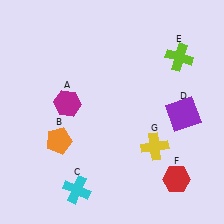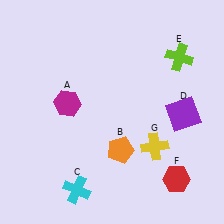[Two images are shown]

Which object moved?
The orange pentagon (B) moved right.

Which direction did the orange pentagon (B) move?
The orange pentagon (B) moved right.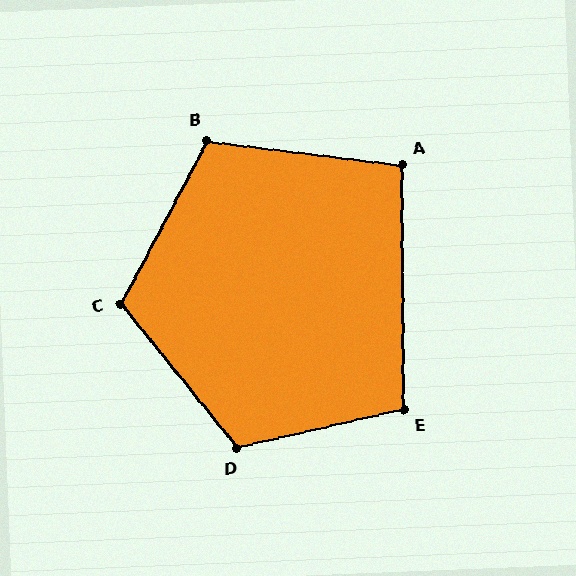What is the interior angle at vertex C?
Approximately 113 degrees (obtuse).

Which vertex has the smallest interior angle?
A, at approximately 97 degrees.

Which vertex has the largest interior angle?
D, at approximately 116 degrees.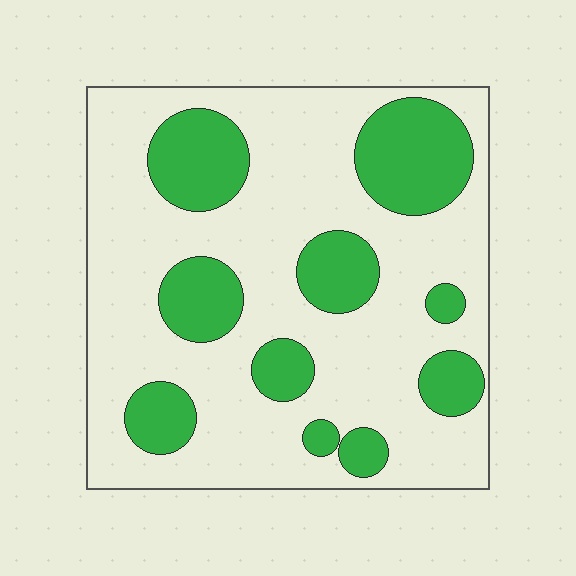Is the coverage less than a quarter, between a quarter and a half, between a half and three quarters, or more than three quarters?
Between a quarter and a half.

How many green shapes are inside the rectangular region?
10.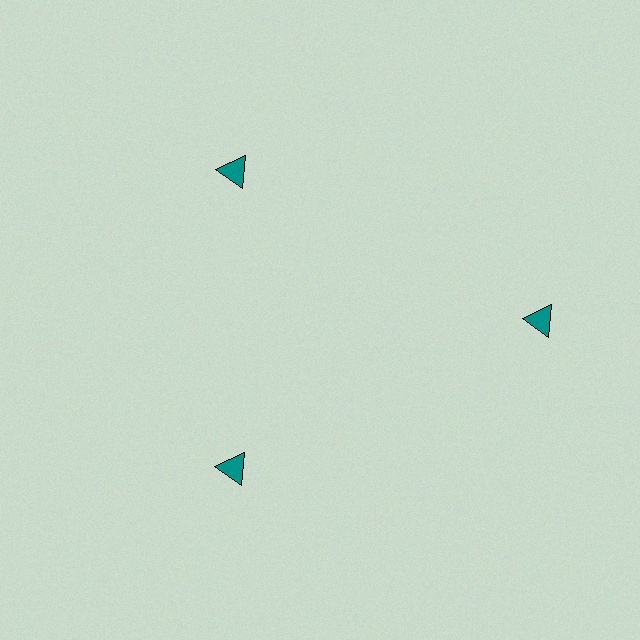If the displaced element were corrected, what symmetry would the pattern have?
It would have 3-fold rotational symmetry — the pattern would map onto itself every 120 degrees.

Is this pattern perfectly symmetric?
No. The 3 teal triangles are arranged in a ring, but one element near the 3 o'clock position is pushed outward from the center, breaking the 3-fold rotational symmetry.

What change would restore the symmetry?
The symmetry would be restored by moving it inward, back onto the ring so that all 3 triangles sit at equal angles and equal distance from the center.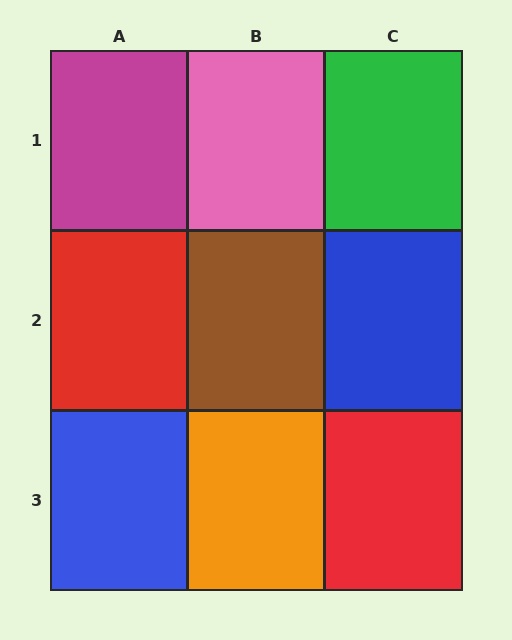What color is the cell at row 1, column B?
Pink.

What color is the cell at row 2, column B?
Brown.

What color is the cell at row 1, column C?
Green.